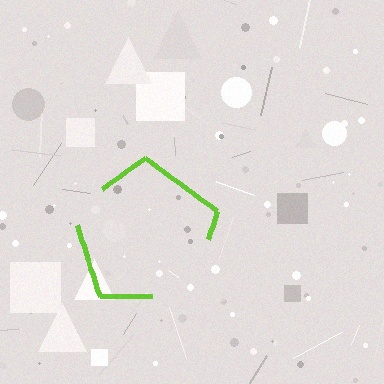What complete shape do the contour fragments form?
The contour fragments form a pentagon.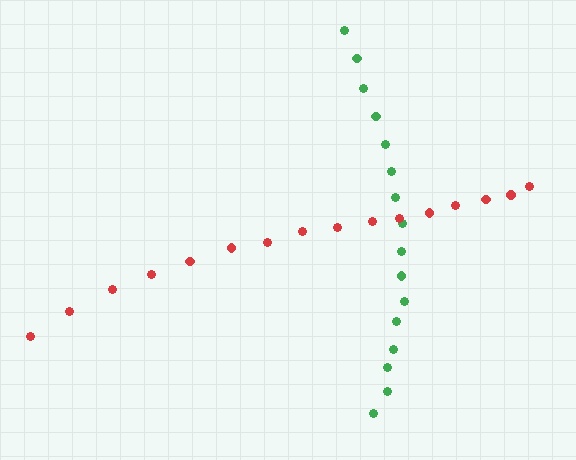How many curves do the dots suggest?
There are 2 distinct paths.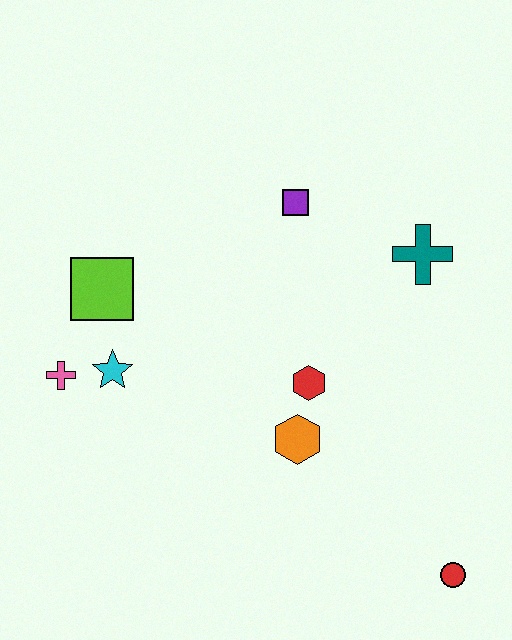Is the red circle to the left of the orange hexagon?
No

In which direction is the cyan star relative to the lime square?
The cyan star is below the lime square.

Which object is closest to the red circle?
The orange hexagon is closest to the red circle.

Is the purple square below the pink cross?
No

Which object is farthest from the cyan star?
The red circle is farthest from the cyan star.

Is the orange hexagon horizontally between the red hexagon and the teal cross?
No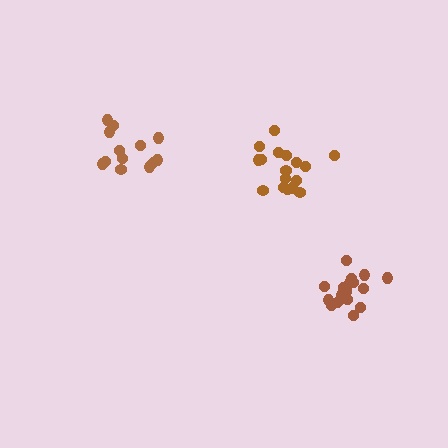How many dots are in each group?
Group 1: 13 dots, Group 2: 18 dots, Group 3: 17 dots (48 total).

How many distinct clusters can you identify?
There are 3 distinct clusters.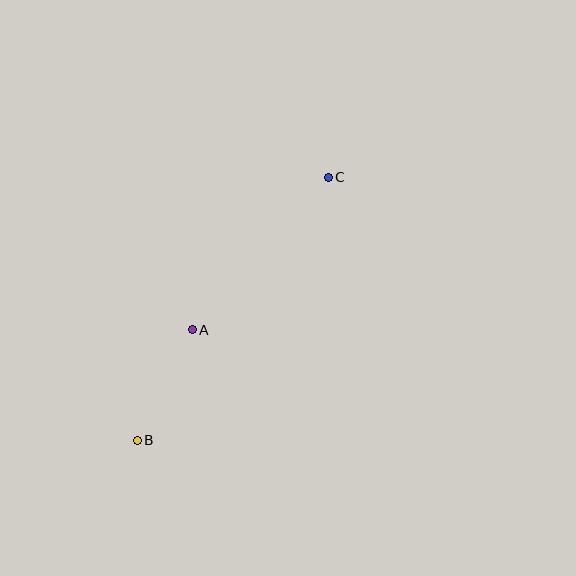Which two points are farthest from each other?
Points B and C are farthest from each other.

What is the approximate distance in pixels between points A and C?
The distance between A and C is approximately 205 pixels.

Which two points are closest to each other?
Points A and B are closest to each other.